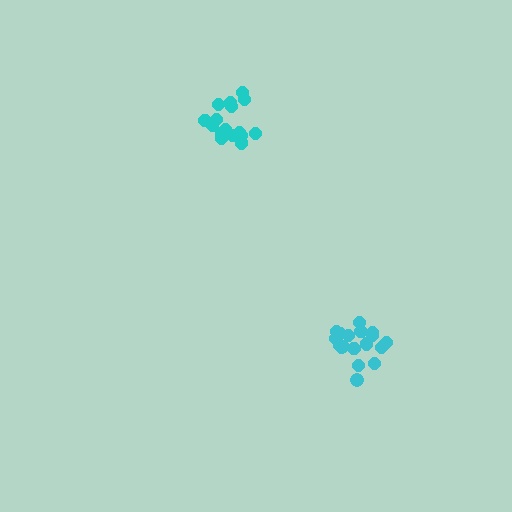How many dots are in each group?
Group 1: 19 dots, Group 2: 18 dots (37 total).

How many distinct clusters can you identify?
There are 2 distinct clusters.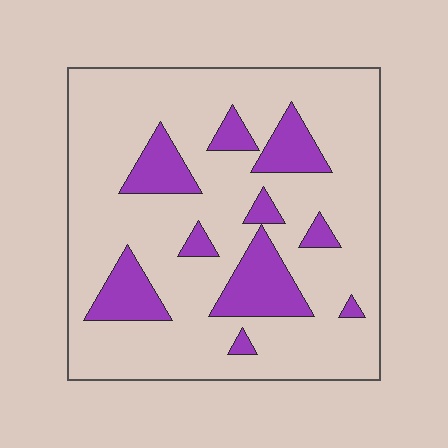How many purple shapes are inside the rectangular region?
10.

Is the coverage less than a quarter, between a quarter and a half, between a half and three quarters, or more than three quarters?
Less than a quarter.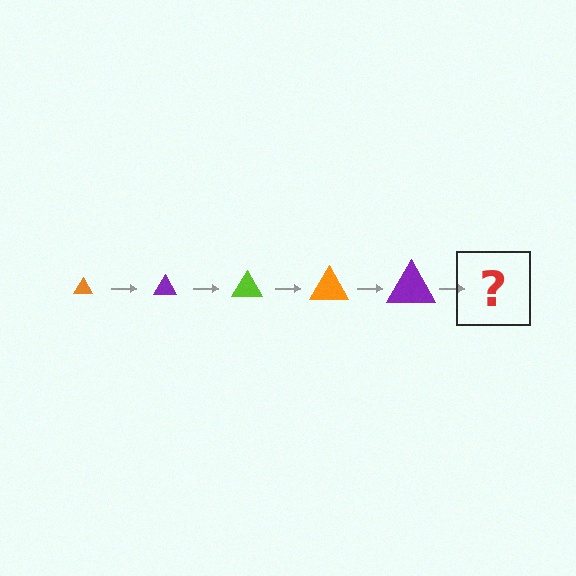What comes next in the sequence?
The next element should be a lime triangle, larger than the previous one.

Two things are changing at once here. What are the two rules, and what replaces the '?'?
The two rules are that the triangle grows larger each step and the color cycles through orange, purple, and lime. The '?' should be a lime triangle, larger than the previous one.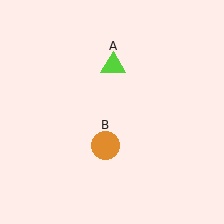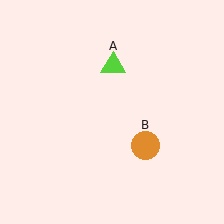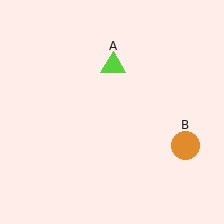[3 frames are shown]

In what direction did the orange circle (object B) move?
The orange circle (object B) moved right.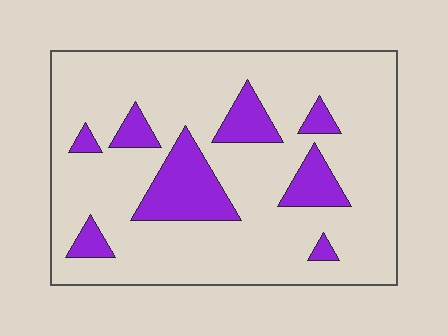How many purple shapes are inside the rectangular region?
8.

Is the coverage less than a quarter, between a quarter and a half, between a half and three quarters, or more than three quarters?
Less than a quarter.